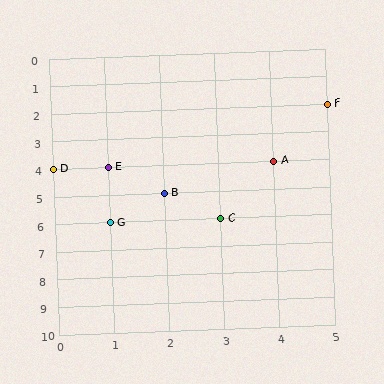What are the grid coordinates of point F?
Point F is at grid coordinates (5, 2).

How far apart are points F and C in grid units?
Points F and C are 2 columns and 4 rows apart (about 4.5 grid units diagonally).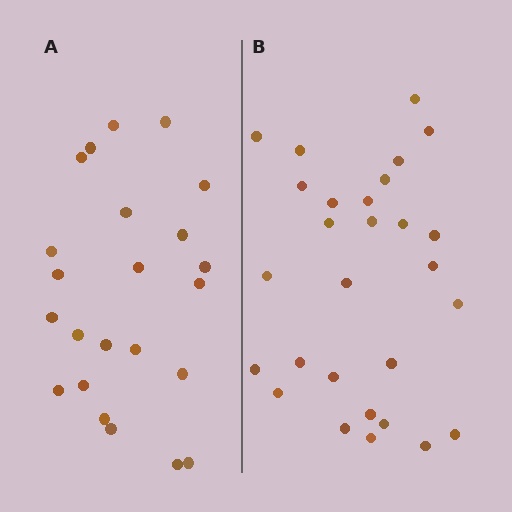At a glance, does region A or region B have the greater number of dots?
Region B (the right region) has more dots.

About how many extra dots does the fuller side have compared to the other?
Region B has about 5 more dots than region A.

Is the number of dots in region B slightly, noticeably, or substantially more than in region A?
Region B has only slightly more — the two regions are fairly close. The ratio is roughly 1.2 to 1.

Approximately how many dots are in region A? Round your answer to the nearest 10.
About 20 dots. (The exact count is 23, which rounds to 20.)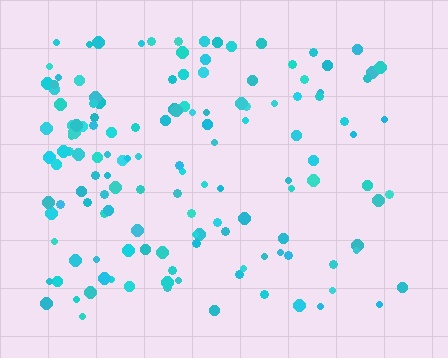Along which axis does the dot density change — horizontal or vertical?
Horizontal.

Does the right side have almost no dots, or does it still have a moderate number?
Still a moderate number, just noticeably fewer than the left.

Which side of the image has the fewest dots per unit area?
The right.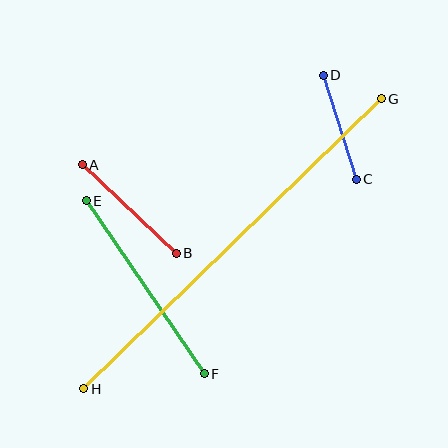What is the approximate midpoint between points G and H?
The midpoint is at approximately (232, 244) pixels.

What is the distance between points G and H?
The distance is approximately 415 pixels.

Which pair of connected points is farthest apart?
Points G and H are farthest apart.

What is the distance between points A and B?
The distance is approximately 129 pixels.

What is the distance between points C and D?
The distance is approximately 109 pixels.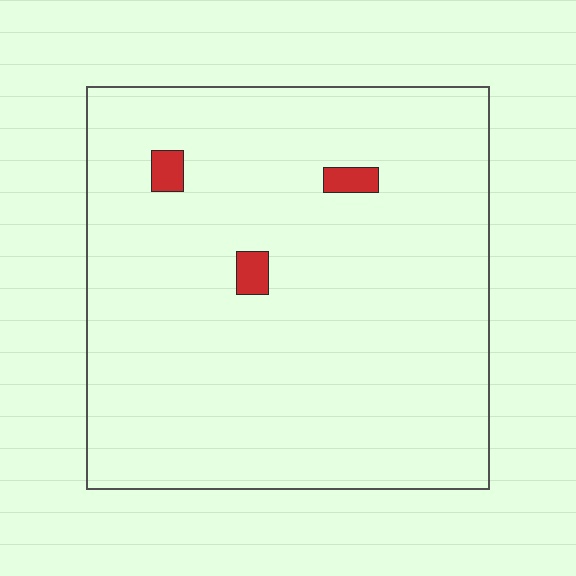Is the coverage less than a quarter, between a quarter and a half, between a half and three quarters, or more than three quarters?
Less than a quarter.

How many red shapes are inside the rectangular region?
3.